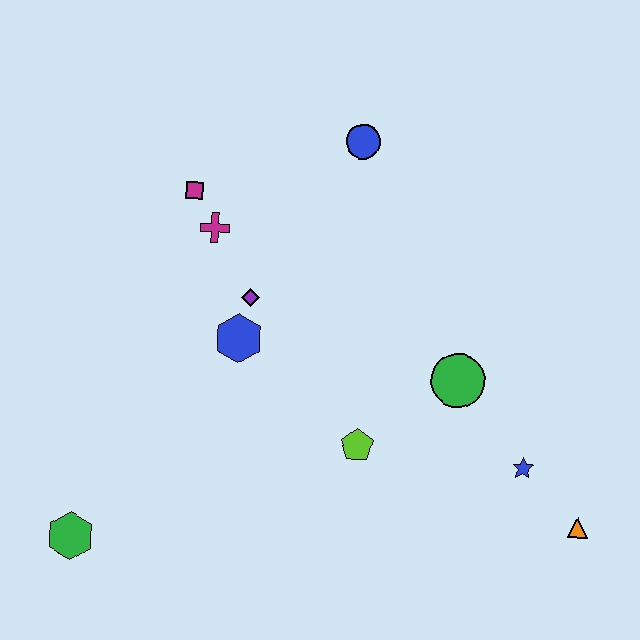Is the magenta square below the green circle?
No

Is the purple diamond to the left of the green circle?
Yes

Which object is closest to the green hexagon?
The blue hexagon is closest to the green hexagon.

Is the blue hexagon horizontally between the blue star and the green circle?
No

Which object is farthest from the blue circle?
The green hexagon is farthest from the blue circle.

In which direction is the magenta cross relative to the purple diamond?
The magenta cross is above the purple diamond.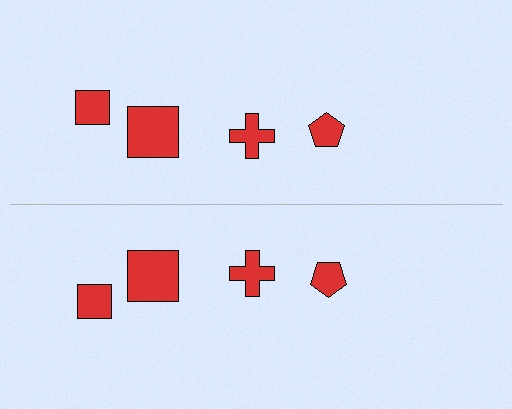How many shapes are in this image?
There are 8 shapes in this image.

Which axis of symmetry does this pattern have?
The pattern has a horizontal axis of symmetry running through the center of the image.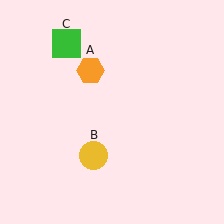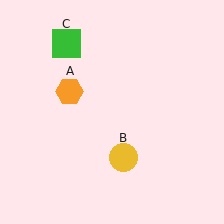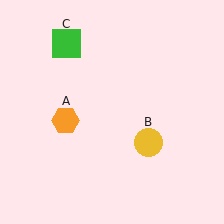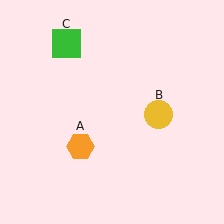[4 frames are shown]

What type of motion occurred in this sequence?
The orange hexagon (object A), yellow circle (object B) rotated counterclockwise around the center of the scene.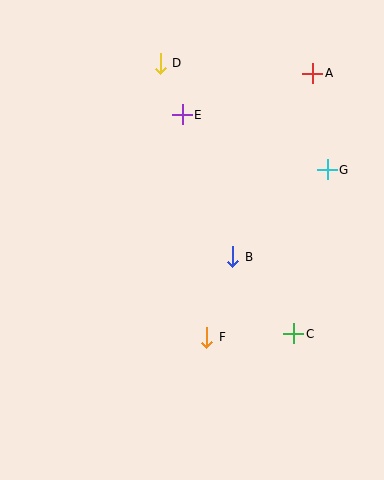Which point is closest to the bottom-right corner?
Point C is closest to the bottom-right corner.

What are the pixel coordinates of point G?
Point G is at (327, 170).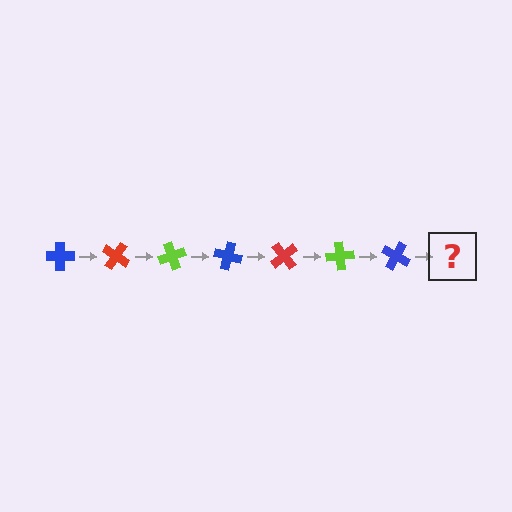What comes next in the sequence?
The next element should be a red cross, rotated 245 degrees from the start.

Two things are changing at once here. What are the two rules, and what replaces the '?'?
The two rules are that it rotates 35 degrees each step and the color cycles through blue, red, and lime. The '?' should be a red cross, rotated 245 degrees from the start.